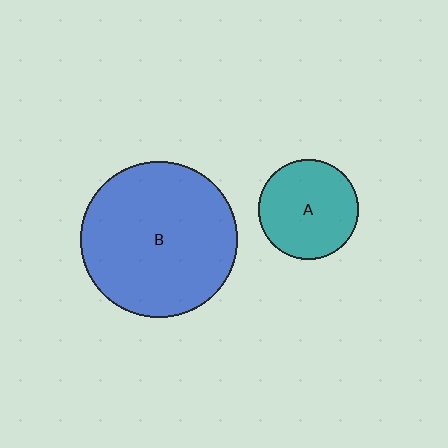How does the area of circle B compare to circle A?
Approximately 2.5 times.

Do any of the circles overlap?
No, none of the circles overlap.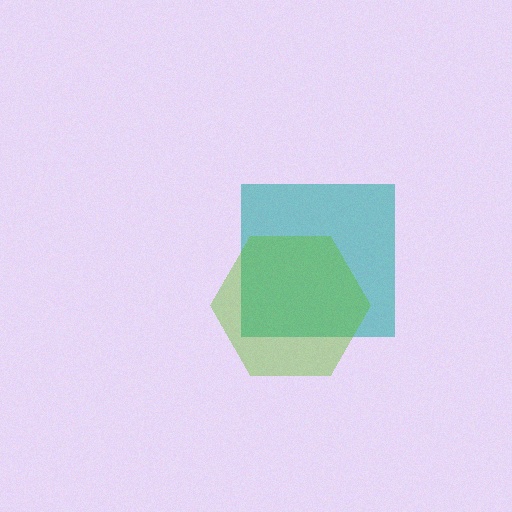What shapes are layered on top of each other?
The layered shapes are: a teal square, a lime hexagon.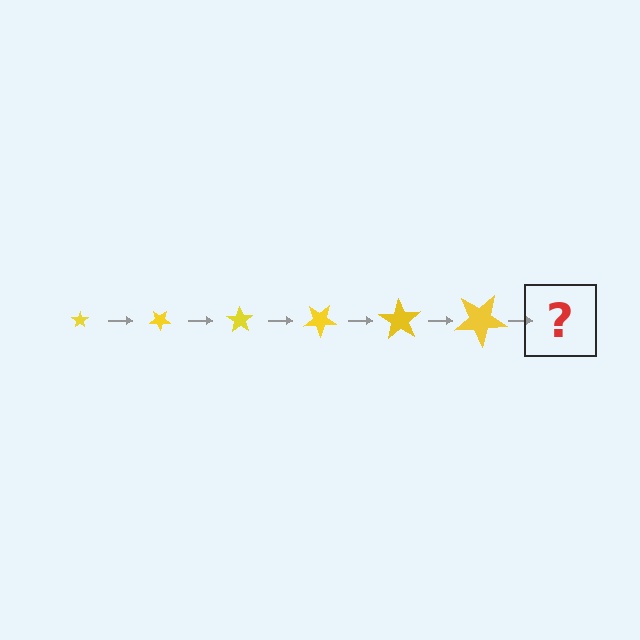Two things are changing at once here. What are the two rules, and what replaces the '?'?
The two rules are that the star grows larger each step and it rotates 35 degrees each step. The '?' should be a star, larger than the previous one and rotated 210 degrees from the start.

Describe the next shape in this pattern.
It should be a star, larger than the previous one and rotated 210 degrees from the start.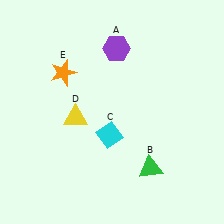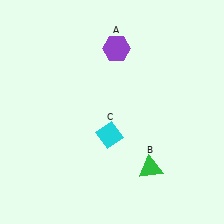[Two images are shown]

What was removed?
The yellow triangle (D), the orange star (E) were removed in Image 2.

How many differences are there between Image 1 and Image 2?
There are 2 differences between the two images.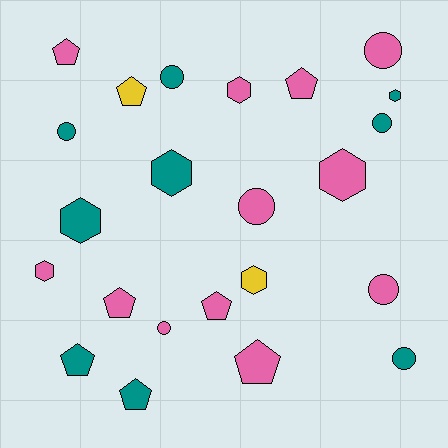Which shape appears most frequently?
Circle, with 8 objects.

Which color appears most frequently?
Pink, with 12 objects.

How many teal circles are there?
There are 4 teal circles.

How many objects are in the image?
There are 23 objects.